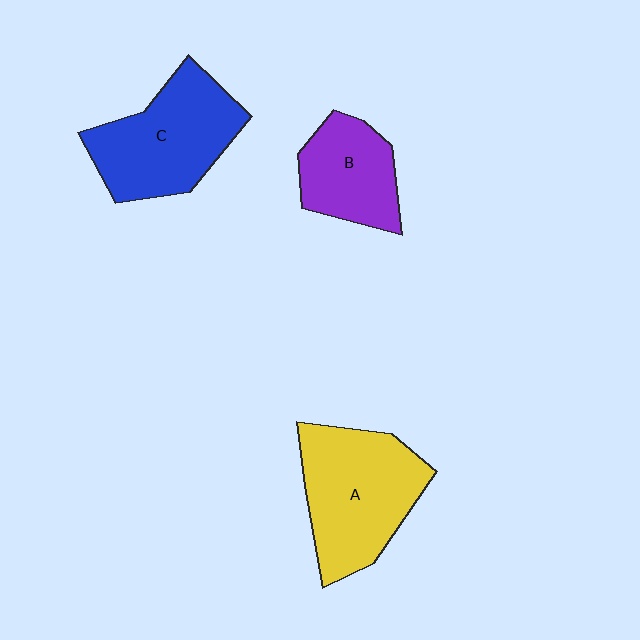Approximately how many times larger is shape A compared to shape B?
Approximately 1.6 times.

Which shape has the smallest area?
Shape B (purple).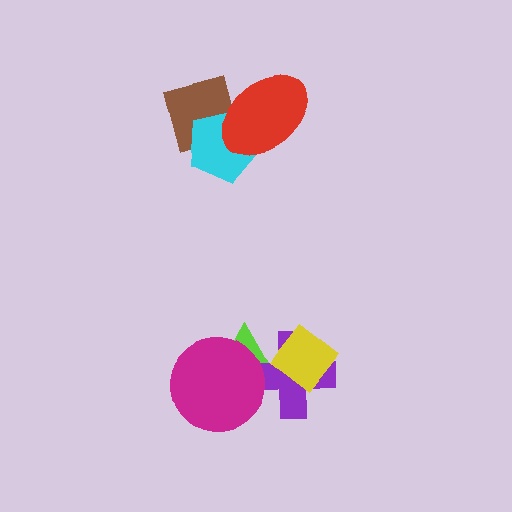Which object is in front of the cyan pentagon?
The red ellipse is in front of the cyan pentagon.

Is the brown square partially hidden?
Yes, it is partially covered by another shape.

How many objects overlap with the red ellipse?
2 objects overlap with the red ellipse.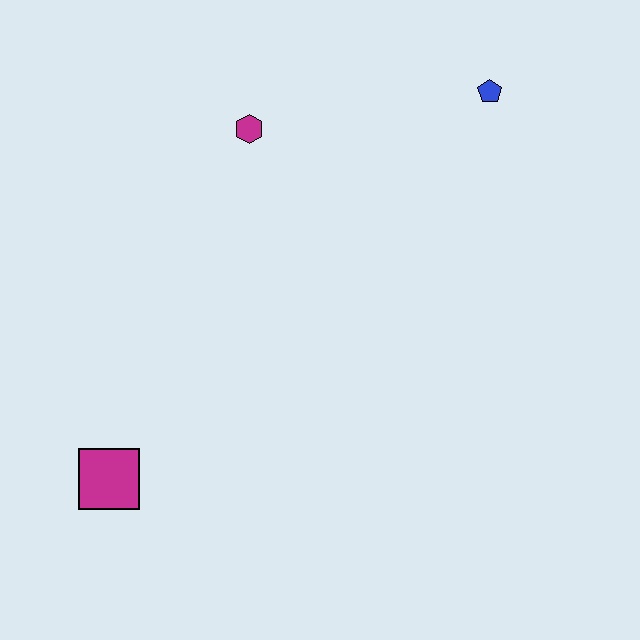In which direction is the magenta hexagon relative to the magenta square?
The magenta hexagon is above the magenta square.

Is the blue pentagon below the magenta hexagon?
No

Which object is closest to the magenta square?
The magenta hexagon is closest to the magenta square.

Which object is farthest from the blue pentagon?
The magenta square is farthest from the blue pentagon.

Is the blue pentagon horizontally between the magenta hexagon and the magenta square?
No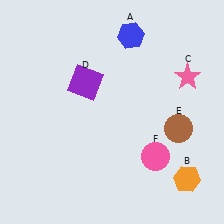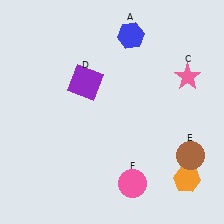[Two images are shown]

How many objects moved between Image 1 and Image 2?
2 objects moved between the two images.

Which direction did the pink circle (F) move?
The pink circle (F) moved down.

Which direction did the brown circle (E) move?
The brown circle (E) moved down.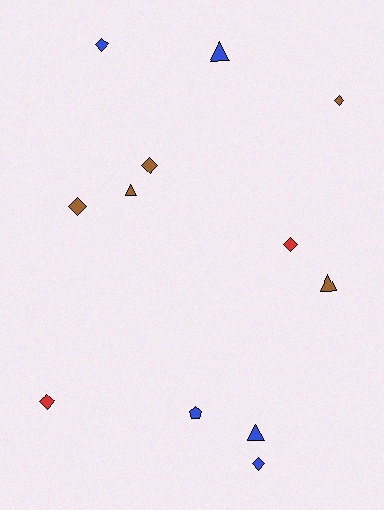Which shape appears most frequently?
Diamond, with 7 objects.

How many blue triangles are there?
There are 2 blue triangles.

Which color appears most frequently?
Blue, with 5 objects.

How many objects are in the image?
There are 12 objects.